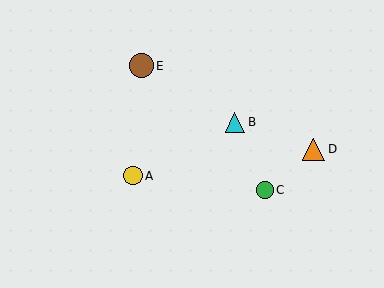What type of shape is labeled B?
Shape B is a cyan triangle.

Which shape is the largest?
The brown circle (labeled E) is the largest.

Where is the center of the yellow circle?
The center of the yellow circle is at (133, 176).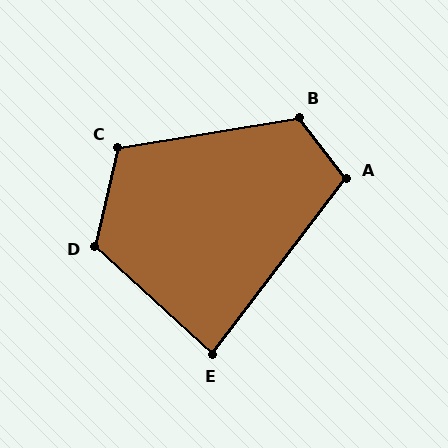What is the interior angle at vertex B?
Approximately 118 degrees (obtuse).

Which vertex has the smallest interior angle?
E, at approximately 85 degrees.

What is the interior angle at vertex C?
Approximately 112 degrees (obtuse).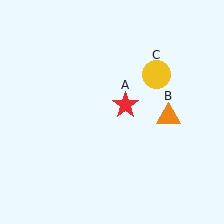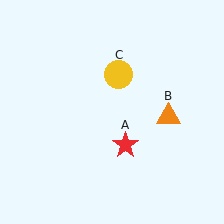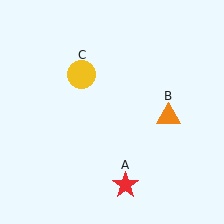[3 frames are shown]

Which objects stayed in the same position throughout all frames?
Orange triangle (object B) remained stationary.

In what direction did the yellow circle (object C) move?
The yellow circle (object C) moved left.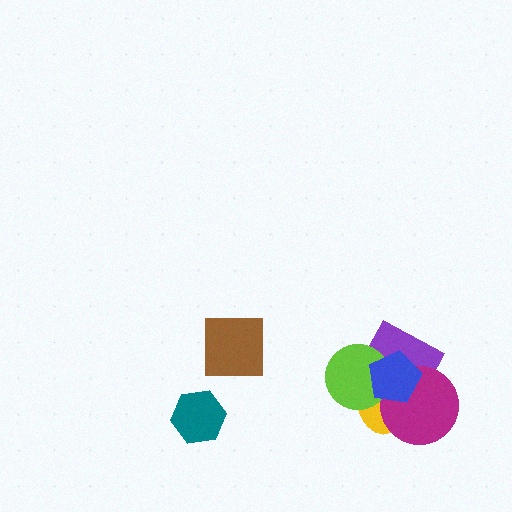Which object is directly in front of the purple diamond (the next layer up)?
The yellow ellipse is directly in front of the purple diamond.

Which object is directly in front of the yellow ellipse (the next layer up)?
The magenta circle is directly in front of the yellow ellipse.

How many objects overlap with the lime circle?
3 objects overlap with the lime circle.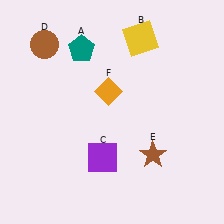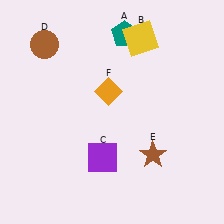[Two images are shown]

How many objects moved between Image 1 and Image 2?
1 object moved between the two images.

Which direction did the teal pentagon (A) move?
The teal pentagon (A) moved right.